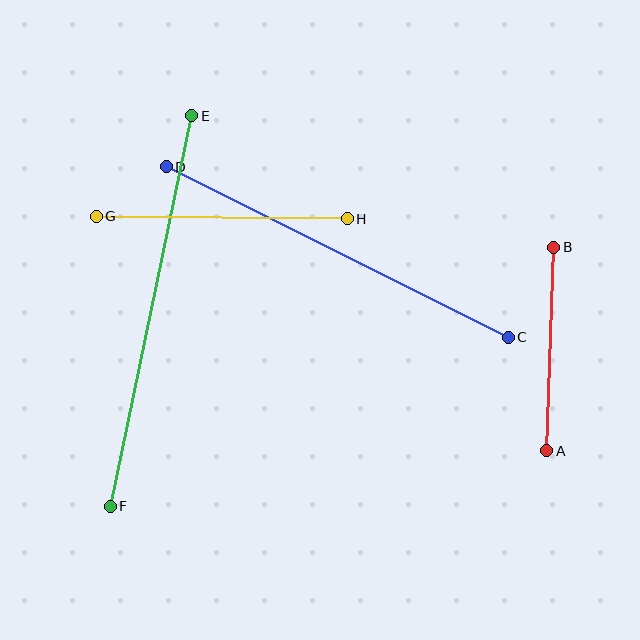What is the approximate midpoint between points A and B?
The midpoint is at approximately (550, 349) pixels.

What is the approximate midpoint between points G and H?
The midpoint is at approximately (222, 217) pixels.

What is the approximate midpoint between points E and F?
The midpoint is at approximately (151, 311) pixels.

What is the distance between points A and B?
The distance is approximately 203 pixels.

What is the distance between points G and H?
The distance is approximately 251 pixels.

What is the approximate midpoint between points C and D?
The midpoint is at approximately (337, 252) pixels.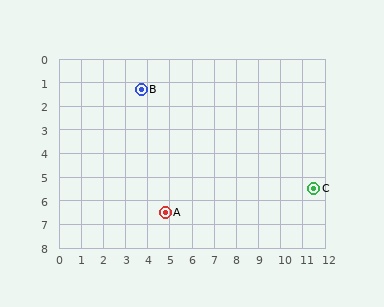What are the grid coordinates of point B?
Point B is at approximately (3.7, 1.3).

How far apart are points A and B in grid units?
Points A and B are about 5.3 grid units apart.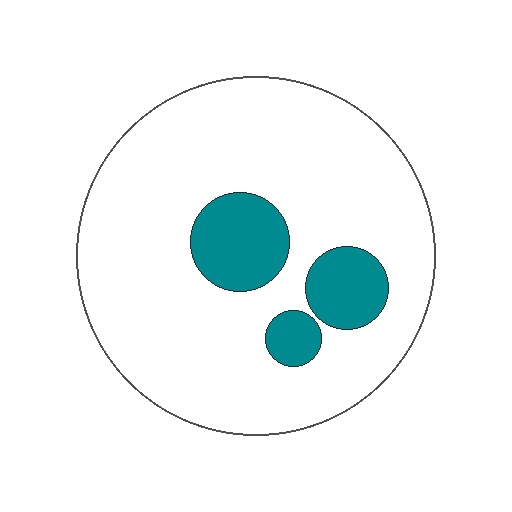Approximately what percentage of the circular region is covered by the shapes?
Approximately 15%.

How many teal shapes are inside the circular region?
3.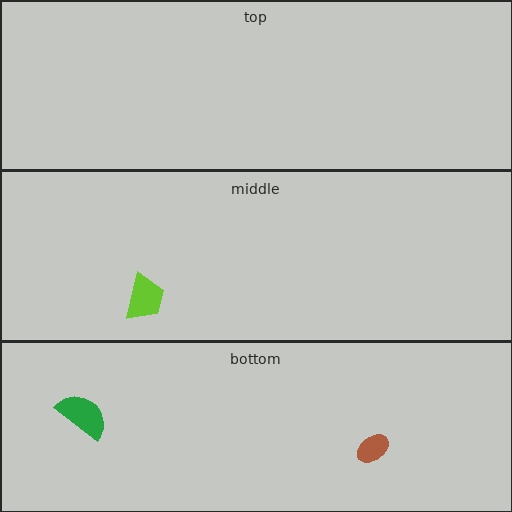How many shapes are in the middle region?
1.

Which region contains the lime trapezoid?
The middle region.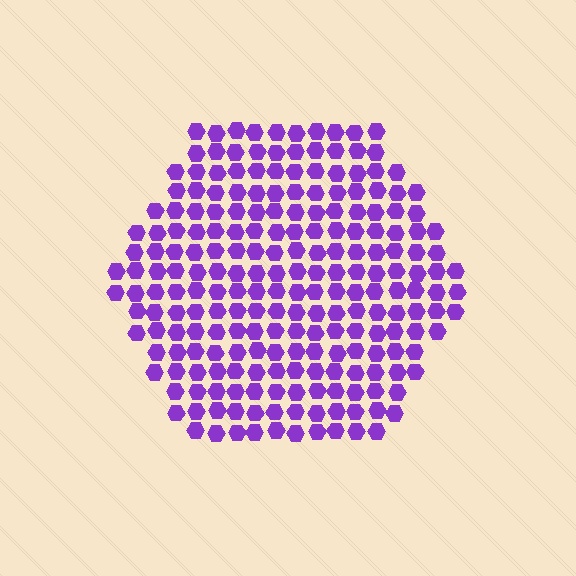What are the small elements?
The small elements are hexagons.